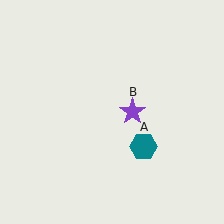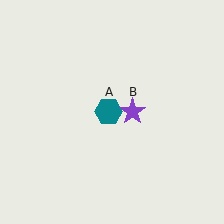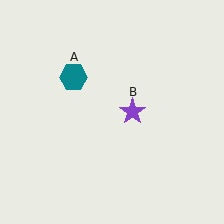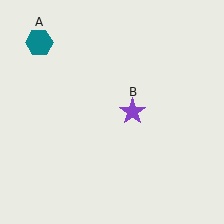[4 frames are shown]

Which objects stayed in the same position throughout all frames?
Purple star (object B) remained stationary.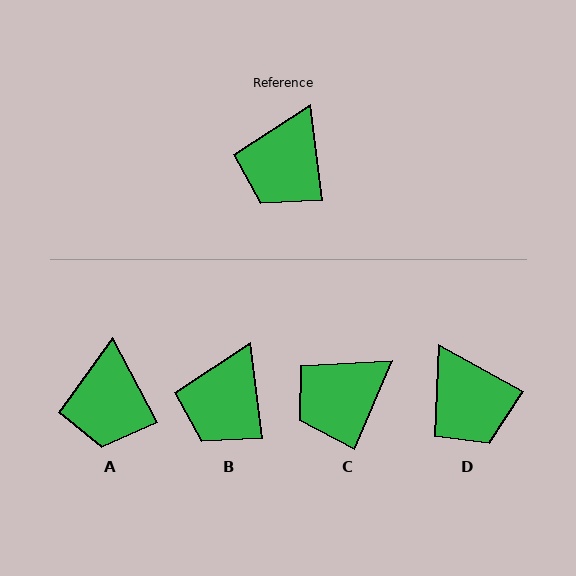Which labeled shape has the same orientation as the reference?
B.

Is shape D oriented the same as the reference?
No, it is off by about 54 degrees.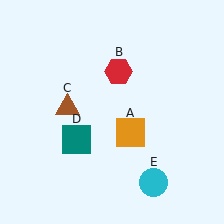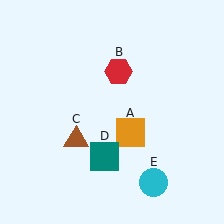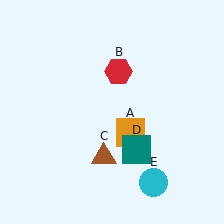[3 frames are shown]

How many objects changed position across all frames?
2 objects changed position: brown triangle (object C), teal square (object D).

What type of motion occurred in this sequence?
The brown triangle (object C), teal square (object D) rotated counterclockwise around the center of the scene.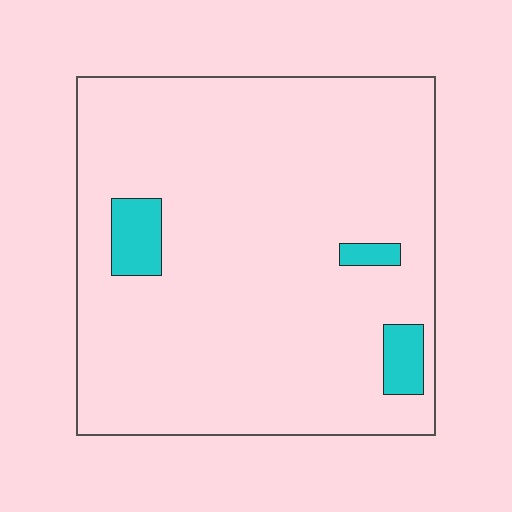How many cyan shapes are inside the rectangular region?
3.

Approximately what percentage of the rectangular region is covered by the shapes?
Approximately 5%.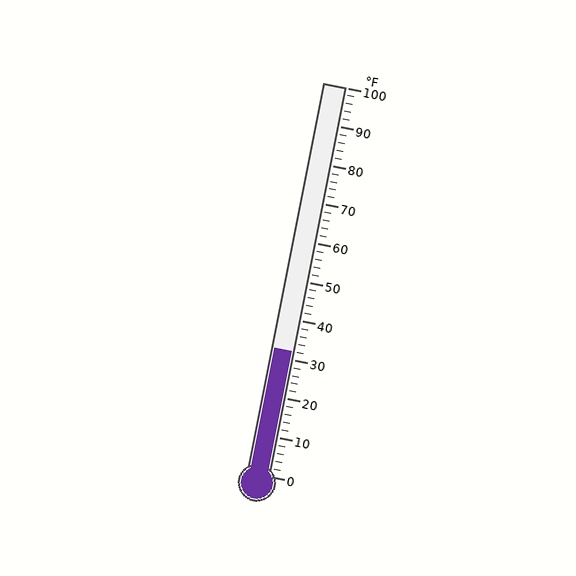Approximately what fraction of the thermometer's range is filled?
The thermometer is filled to approximately 30% of its range.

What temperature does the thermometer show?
The thermometer shows approximately 32°F.